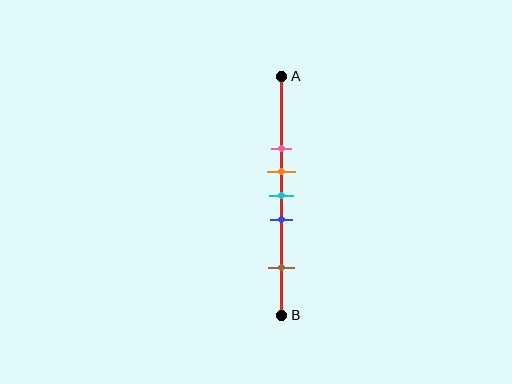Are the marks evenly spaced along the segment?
No, the marks are not evenly spaced.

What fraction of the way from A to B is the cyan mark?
The cyan mark is approximately 50% (0.5) of the way from A to B.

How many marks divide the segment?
There are 5 marks dividing the segment.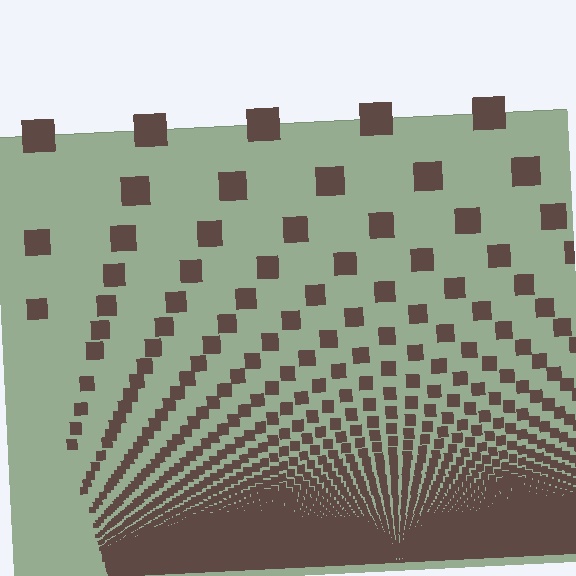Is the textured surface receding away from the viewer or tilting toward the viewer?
The surface appears to tilt toward the viewer. Texture elements get larger and sparser toward the top.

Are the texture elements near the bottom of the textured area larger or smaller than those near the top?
Smaller. The gradient is inverted — elements near the bottom are smaller and denser.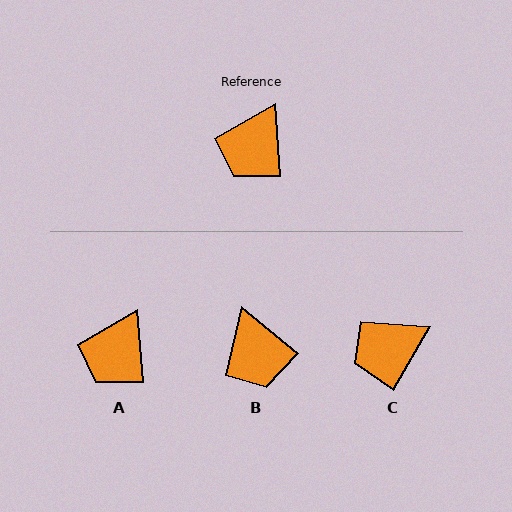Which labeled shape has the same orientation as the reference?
A.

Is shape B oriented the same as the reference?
No, it is off by about 46 degrees.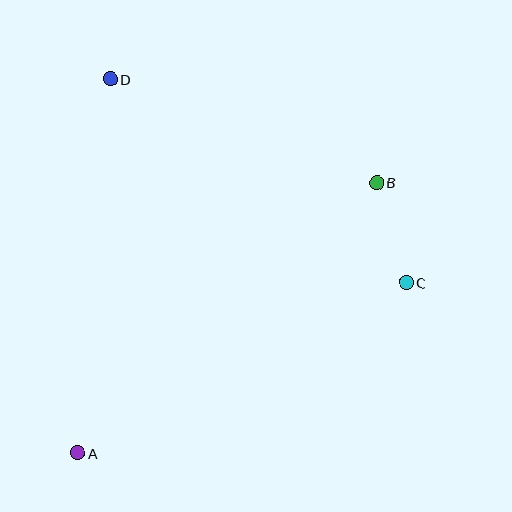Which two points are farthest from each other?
Points A and B are farthest from each other.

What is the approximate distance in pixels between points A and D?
The distance between A and D is approximately 376 pixels.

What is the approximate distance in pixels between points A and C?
The distance between A and C is approximately 370 pixels.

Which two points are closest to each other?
Points B and C are closest to each other.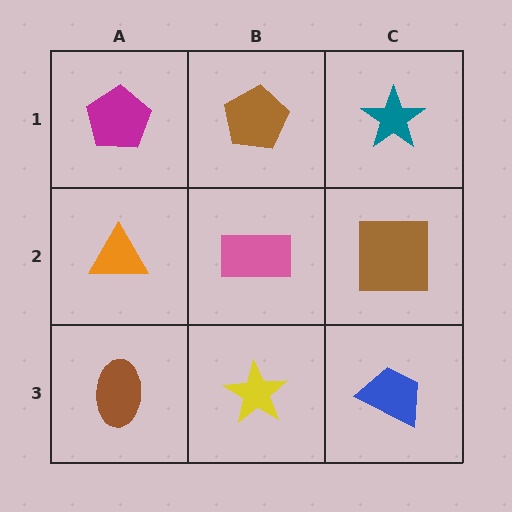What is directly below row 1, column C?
A brown square.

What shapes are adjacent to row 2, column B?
A brown pentagon (row 1, column B), a yellow star (row 3, column B), an orange triangle (row 2, column A), a brown square (row 2, column C).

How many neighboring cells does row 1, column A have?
2.